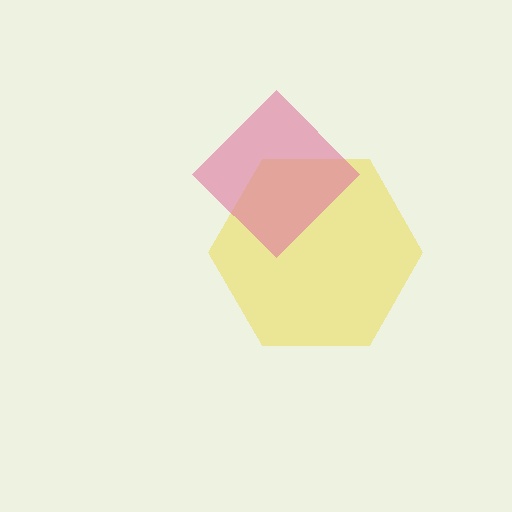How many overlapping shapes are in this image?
There are 2 overlapping shapes in the image.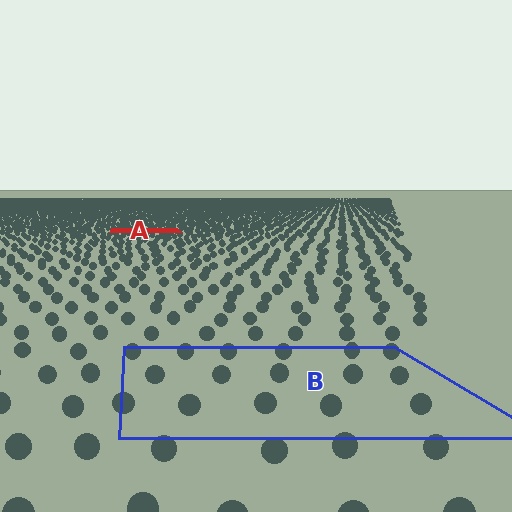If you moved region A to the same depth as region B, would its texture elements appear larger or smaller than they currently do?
They would appear larger. At a closer depth, the same texture elements are projected at a bigger on-screen size.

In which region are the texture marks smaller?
The texture marks are smaller in region A, because it is farther away.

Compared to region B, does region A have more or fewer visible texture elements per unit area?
Region A has more texture elements per unit area — they are packed more densely because it is farther away.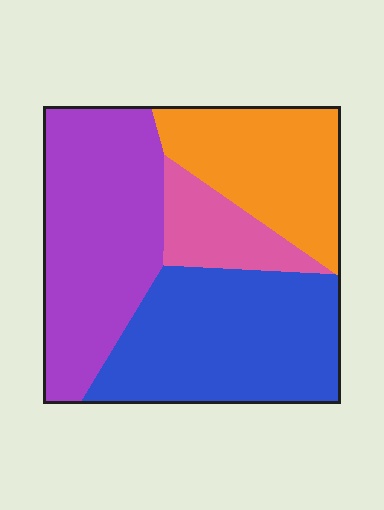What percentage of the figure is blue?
Blue covers roughly 35% of the figure.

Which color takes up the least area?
Pink, at roughly 10%.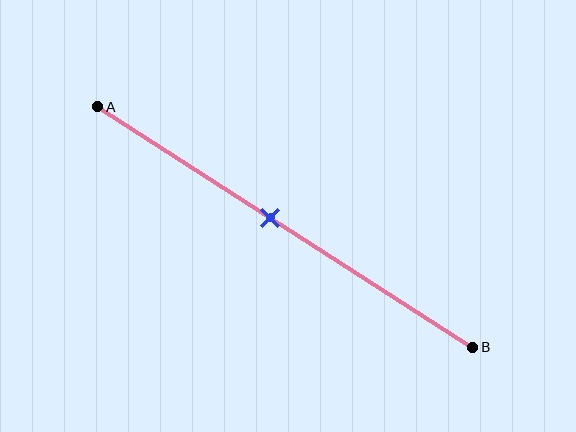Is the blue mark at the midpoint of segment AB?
No, the mark is at about 45% from A, not at the 50% midpoint.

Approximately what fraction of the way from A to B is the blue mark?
The blue mark is approximately 45% of the way from A to B.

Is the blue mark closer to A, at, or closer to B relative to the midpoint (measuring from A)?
The blue mark is closer to point A than the midpoint of segment AB.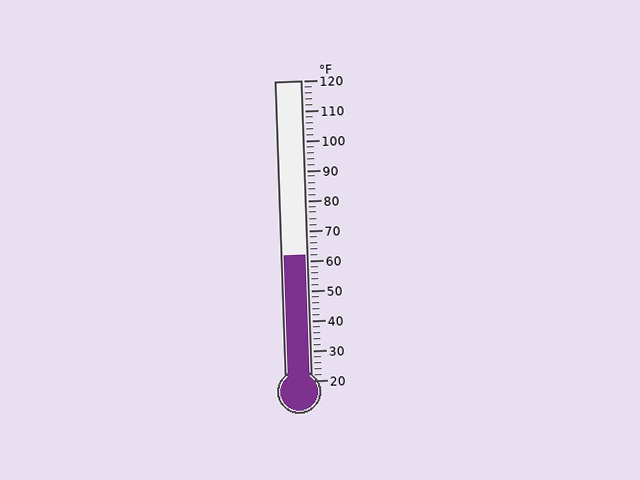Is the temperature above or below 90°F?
The temperature is below 90°F.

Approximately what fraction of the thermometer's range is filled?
The thermometer is filled to approximately 40% of its range.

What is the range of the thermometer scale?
The thermometer scale ranges from 20°F to 120°F.